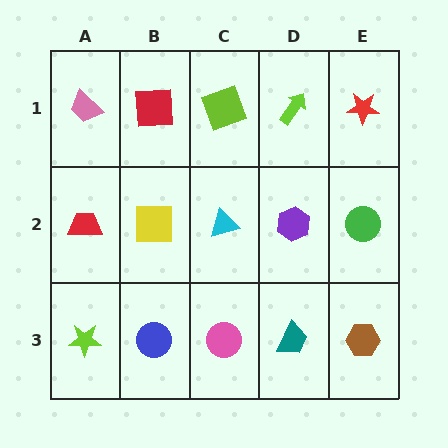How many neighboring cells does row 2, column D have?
4.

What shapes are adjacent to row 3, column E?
A green circle (row 2, column E), a teal trapezoid (row 3, column D).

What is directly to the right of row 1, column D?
A red star.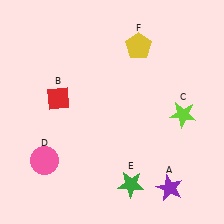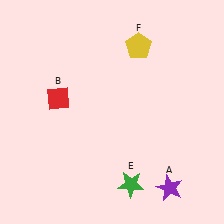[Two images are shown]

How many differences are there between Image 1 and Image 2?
There are 2 differences between the two images.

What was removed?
The lime star (C), the pink circle (D) were removed in Image 2.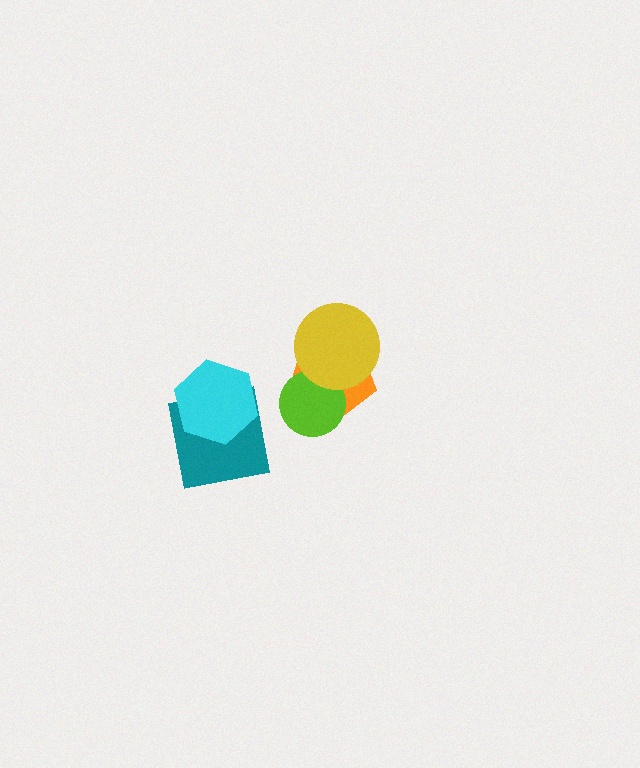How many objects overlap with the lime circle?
2 objects overlap with the lime circle.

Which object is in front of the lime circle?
The yellow circle is in front of the lime circle.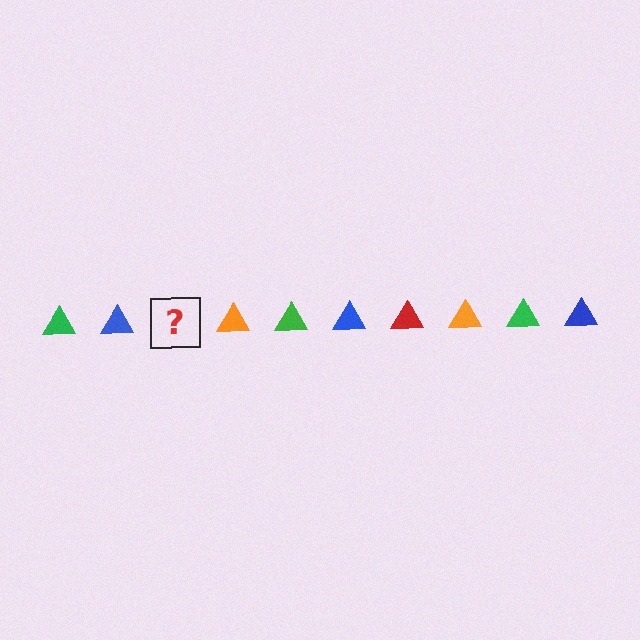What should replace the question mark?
The question mark should be replaced with a red triangle.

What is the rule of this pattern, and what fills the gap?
The rule is that the pattern cycles through green, blue, red, orange triangles. The gap should be filled with a red triangle.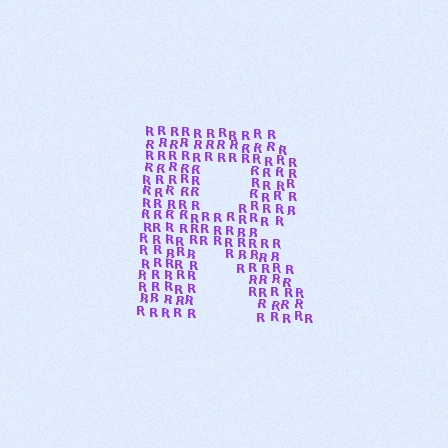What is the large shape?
The large shape is the letter R.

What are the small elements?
The small elements are letter R's.